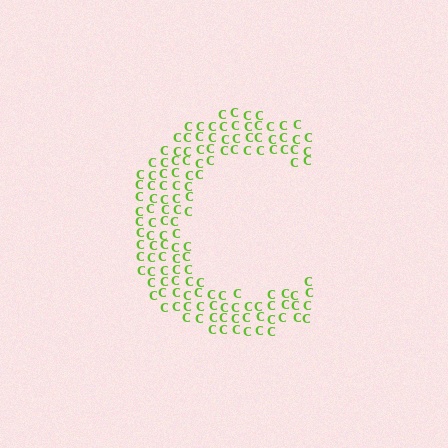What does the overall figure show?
The overall figure shows the letter C.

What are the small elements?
The small elements are letter C's.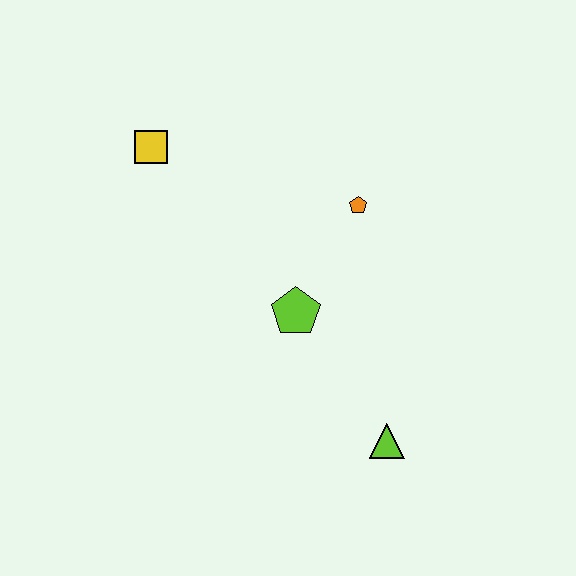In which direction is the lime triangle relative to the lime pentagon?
The lime triangle is below the lime pentagon.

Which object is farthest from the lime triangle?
The yellow square is farthest from the lime triangle.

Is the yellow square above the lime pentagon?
Yes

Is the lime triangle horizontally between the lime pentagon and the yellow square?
No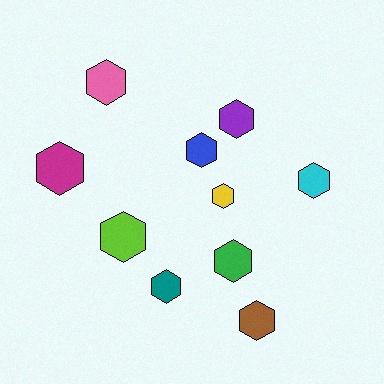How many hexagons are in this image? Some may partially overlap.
There are 10 hexagons.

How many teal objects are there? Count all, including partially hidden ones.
There is 1 teal object.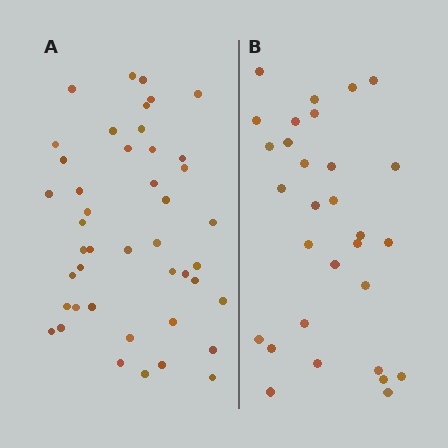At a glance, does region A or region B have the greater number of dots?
Region A (the left region) has more dots.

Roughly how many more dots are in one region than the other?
Region A has approximately 15 more dots than region B.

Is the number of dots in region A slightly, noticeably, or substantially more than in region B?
Region A has substantially more. The ratio is roughly 1.5 to 1.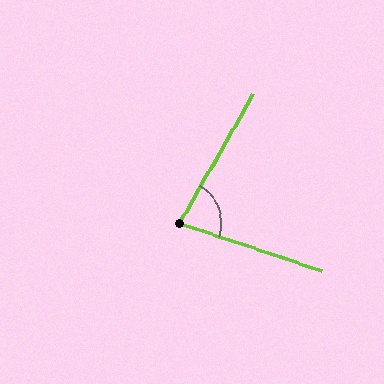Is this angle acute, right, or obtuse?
It is acute.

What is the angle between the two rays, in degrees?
Approximately 78 degrees.